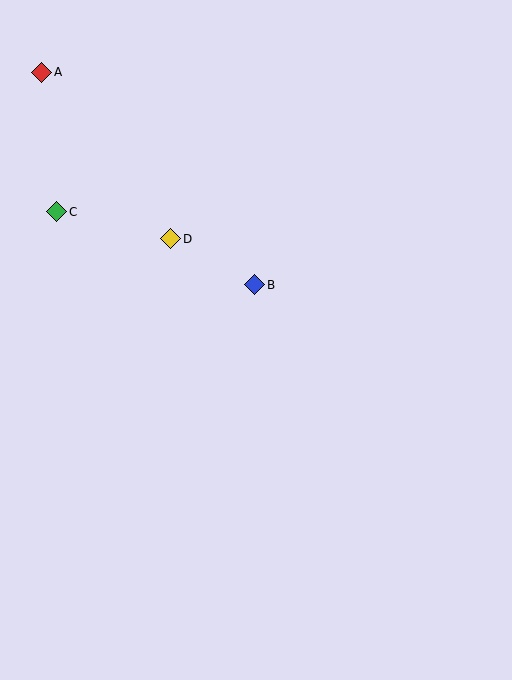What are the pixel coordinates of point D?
Point D is at (171, 239).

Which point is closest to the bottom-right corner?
Point B is closest to the bottom-right corner.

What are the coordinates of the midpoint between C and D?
The midpoint between C and D is at (114, 225).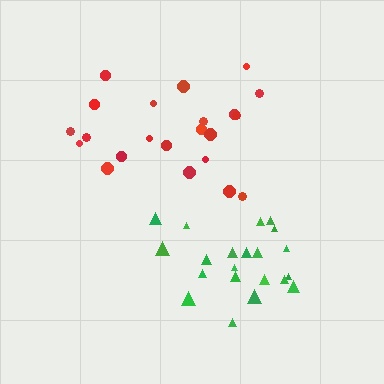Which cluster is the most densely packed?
Green.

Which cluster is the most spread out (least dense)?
Red.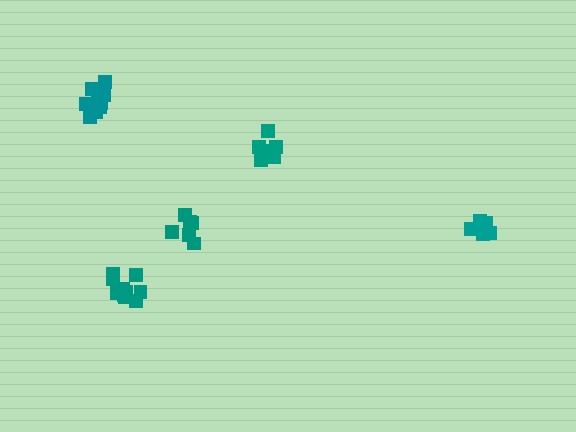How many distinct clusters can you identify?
There are 5 distinct clusters.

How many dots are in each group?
Group 1: 10 dots, Group 2: 6 dots, Group 3: 11 dots, Group 4: 6 dots, Group 5: 6 dots (39 total).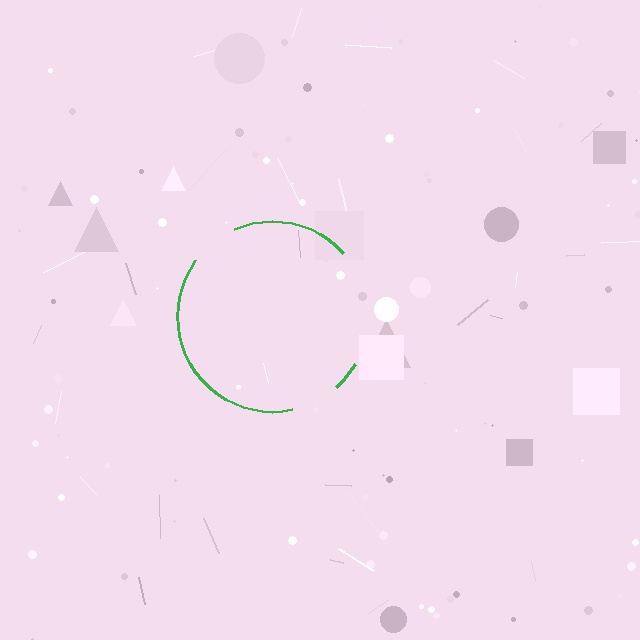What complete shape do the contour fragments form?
The contour fragments form a circle.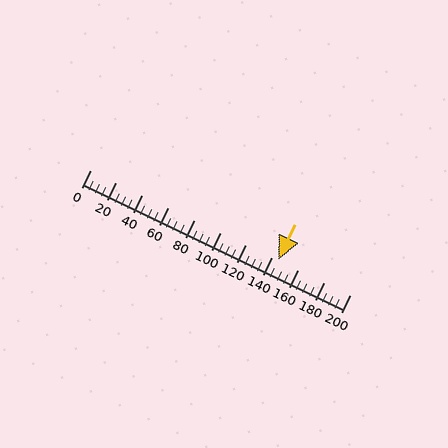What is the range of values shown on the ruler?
The ruler shows values from 0 to 200.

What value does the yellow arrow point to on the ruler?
The yellow arrow points to approximately 145.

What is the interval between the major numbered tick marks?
The major tick marks are spaced 20 units apart.